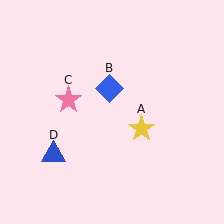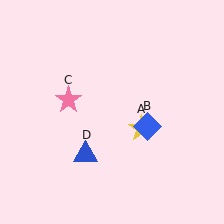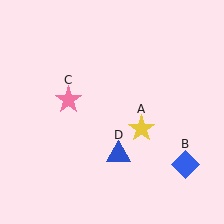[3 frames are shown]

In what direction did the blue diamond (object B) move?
The blue diamond (object B) moved down and to the right.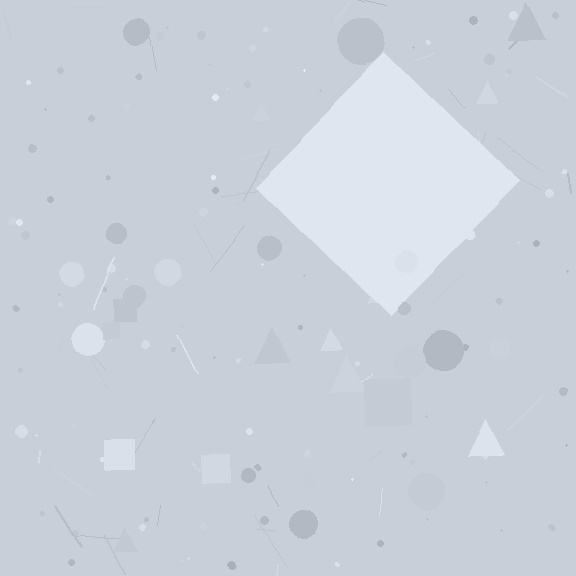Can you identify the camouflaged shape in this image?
The camouflaged shape is a diamond.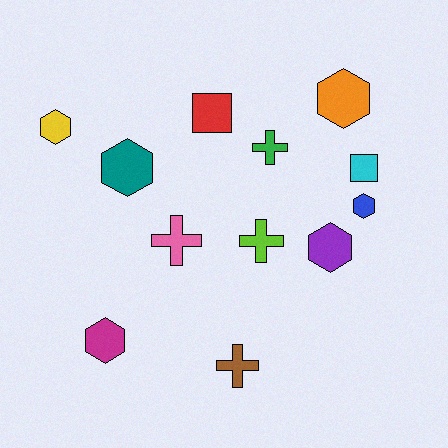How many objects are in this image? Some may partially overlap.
There are 12 objects.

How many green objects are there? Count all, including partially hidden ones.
There is 1 green object.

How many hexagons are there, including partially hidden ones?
There are 6 hexagons.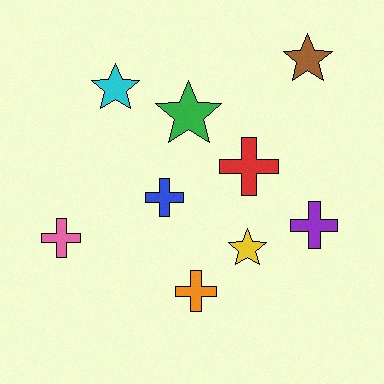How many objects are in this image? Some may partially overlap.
There are 9 objects.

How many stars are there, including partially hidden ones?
There are 4 stars.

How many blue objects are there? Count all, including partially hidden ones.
There is 1 blue object.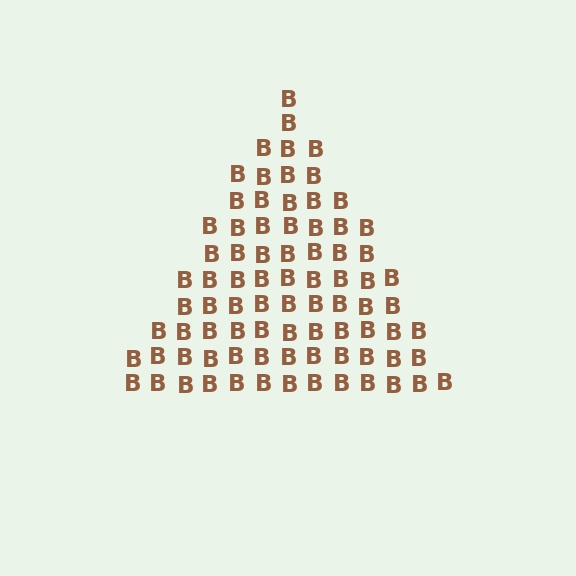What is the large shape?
The large shape is a triangle.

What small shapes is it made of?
It is made of small letter B's.